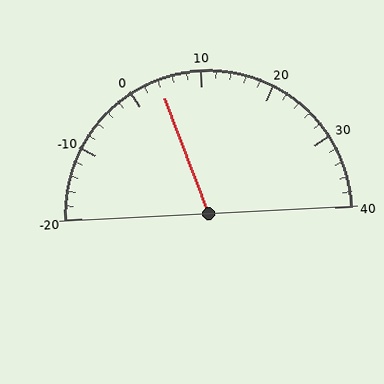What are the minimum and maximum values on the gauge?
The gauge ranges from -20 to 40.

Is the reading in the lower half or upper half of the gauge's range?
The reading is in the lower half of the range (-20 to 40).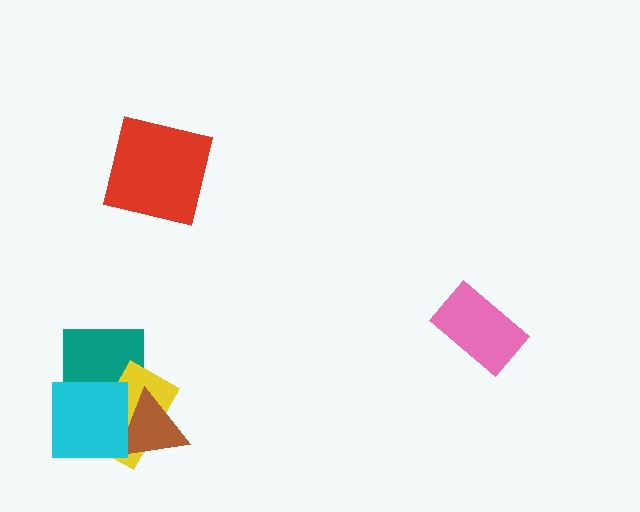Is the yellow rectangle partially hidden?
Yes, it is partially covered by another shape.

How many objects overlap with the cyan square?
3 objects overlap with the cyan square.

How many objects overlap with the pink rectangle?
0 objects overlap with the pink rectangle.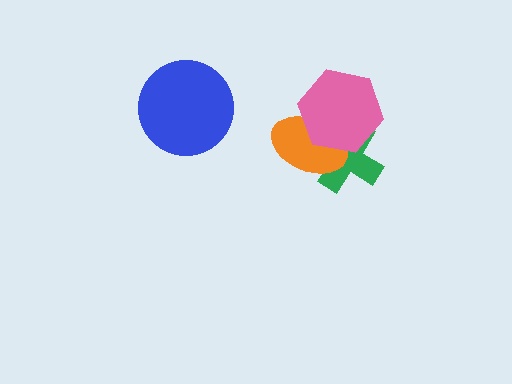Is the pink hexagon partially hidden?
No, no other shape covers it.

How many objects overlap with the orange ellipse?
2 objects overlap with the orange ellipse.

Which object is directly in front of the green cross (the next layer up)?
The orange ellipse is directly in front of the green cross.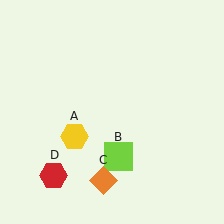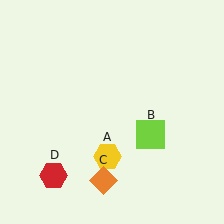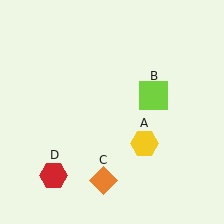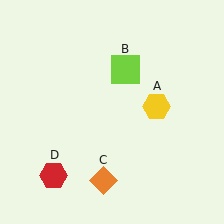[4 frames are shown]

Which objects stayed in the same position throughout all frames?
Orange diamond (object C) and red hexagon (object D) remained stationary.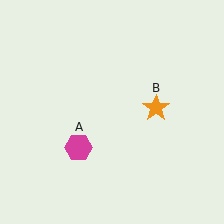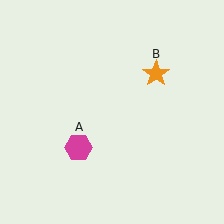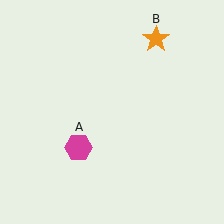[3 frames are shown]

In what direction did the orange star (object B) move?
The orange star (object B) moved up.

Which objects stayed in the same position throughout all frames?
Magenta hexagon (object A) remained stationary.